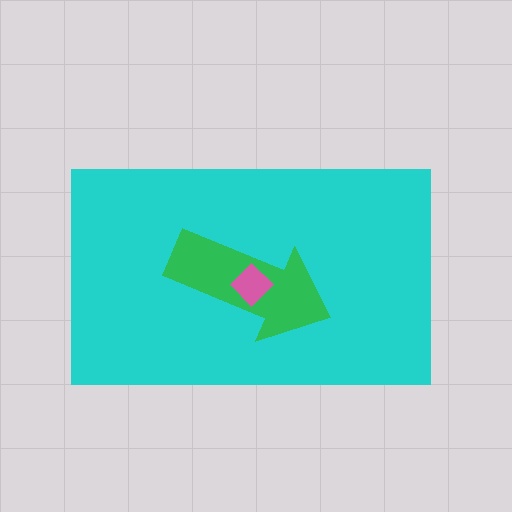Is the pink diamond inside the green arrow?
Yes.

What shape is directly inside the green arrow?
The pink diamond.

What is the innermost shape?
The pink diamond.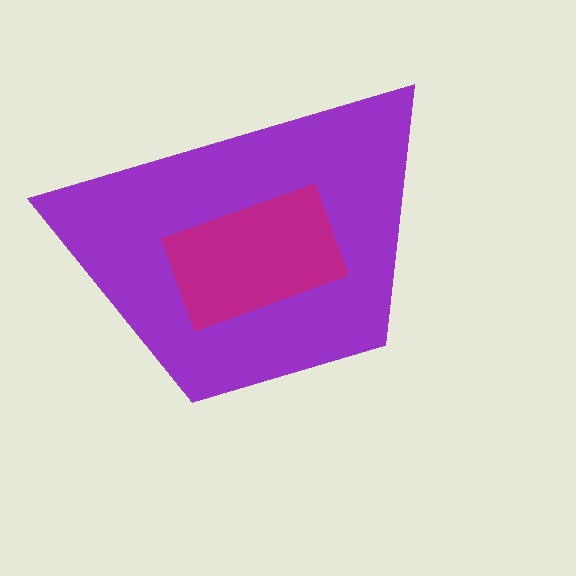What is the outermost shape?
The purple trapezoid.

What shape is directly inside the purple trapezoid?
The magenta rectangle.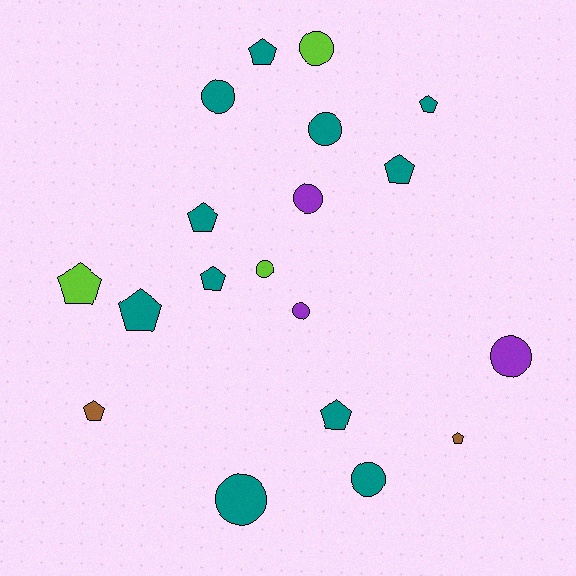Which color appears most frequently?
Teal, with 11 objects.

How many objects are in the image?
There are 19 objects.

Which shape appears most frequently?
Pentagon, with 10 objects.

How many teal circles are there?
There are 4 teal circles.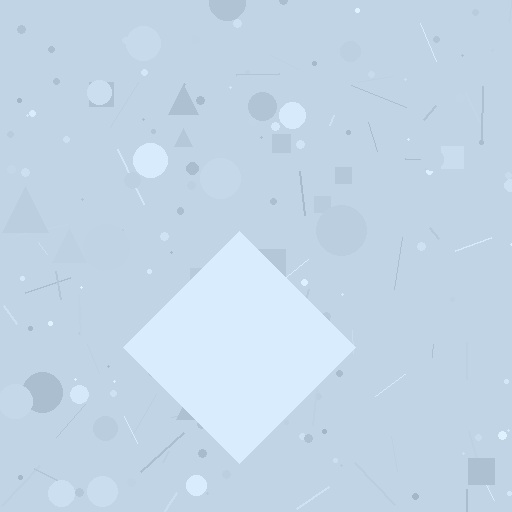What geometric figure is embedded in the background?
A diamond is embedded in the background.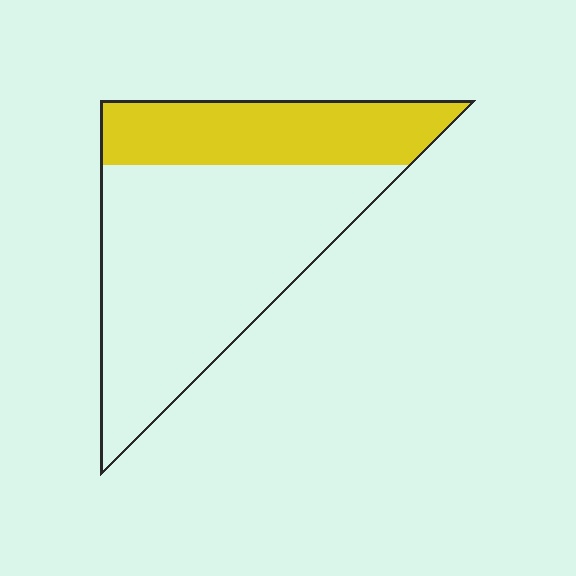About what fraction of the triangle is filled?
About one third (1/3).